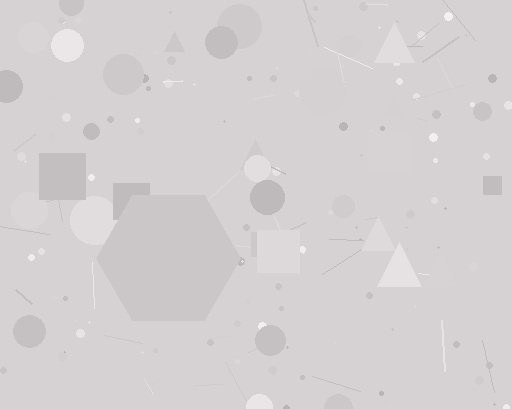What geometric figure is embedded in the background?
A hexagon is embedded in the background.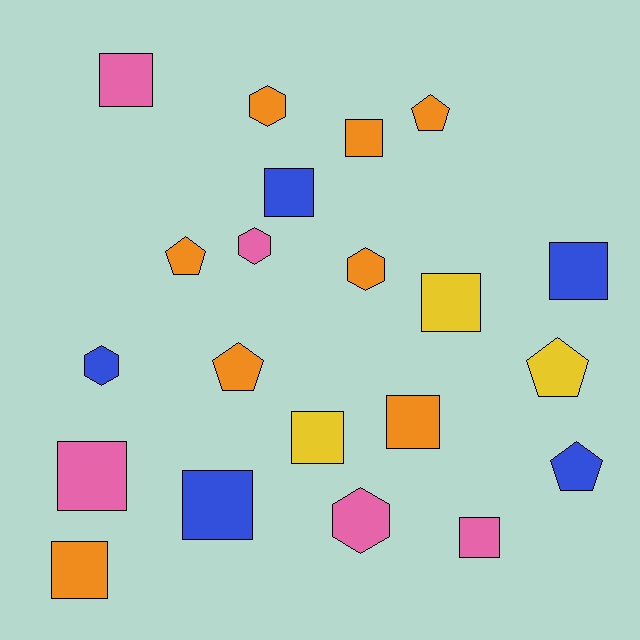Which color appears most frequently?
Orange, with 8 objects.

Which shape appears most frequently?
Square, with 11 objects.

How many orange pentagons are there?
There are 3 orange pentagons.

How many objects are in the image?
There are 21 objects.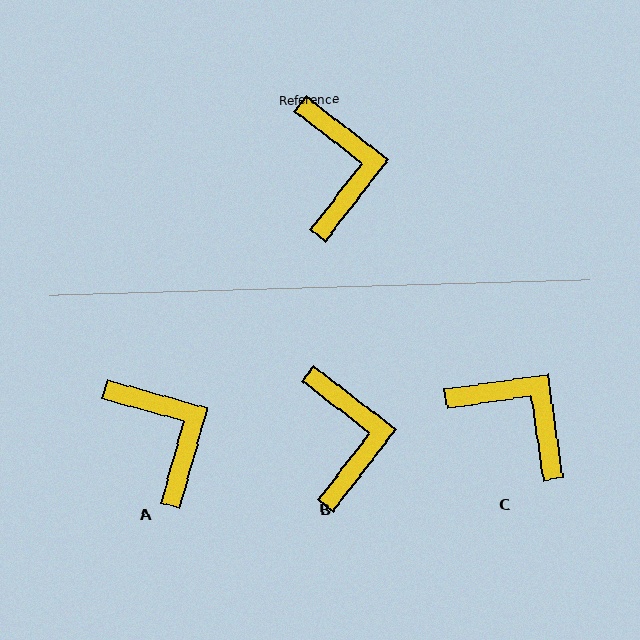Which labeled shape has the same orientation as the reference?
B.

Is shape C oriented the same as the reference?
No, it is off by about 46 degrees.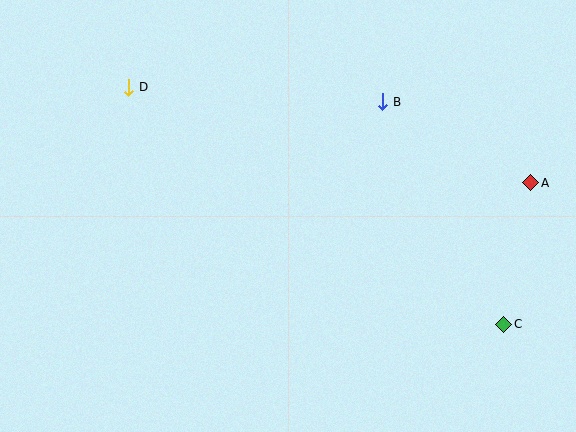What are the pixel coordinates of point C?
Point C is at (504, 324).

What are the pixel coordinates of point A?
Point A is at (531, 183).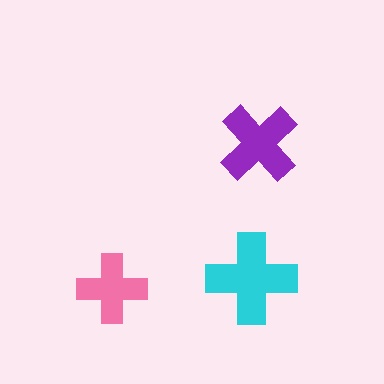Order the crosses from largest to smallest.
the cyan one, the purple one, the pink one.